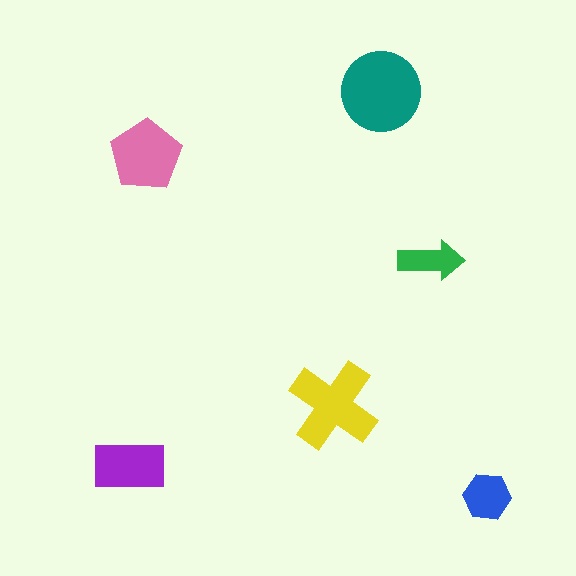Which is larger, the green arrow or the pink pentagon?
The pink pentagon.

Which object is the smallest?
The green arrow.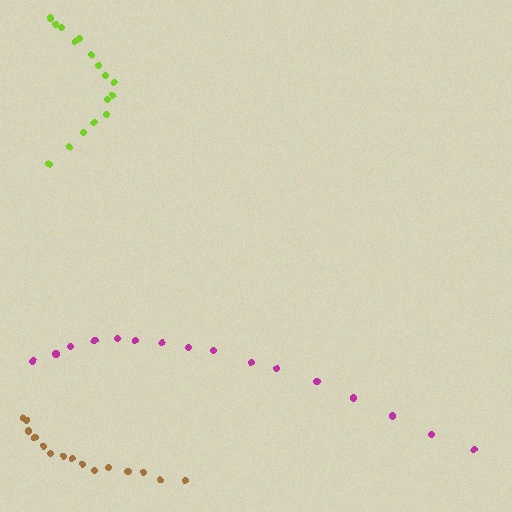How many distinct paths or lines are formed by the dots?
There are 3 distinct paths.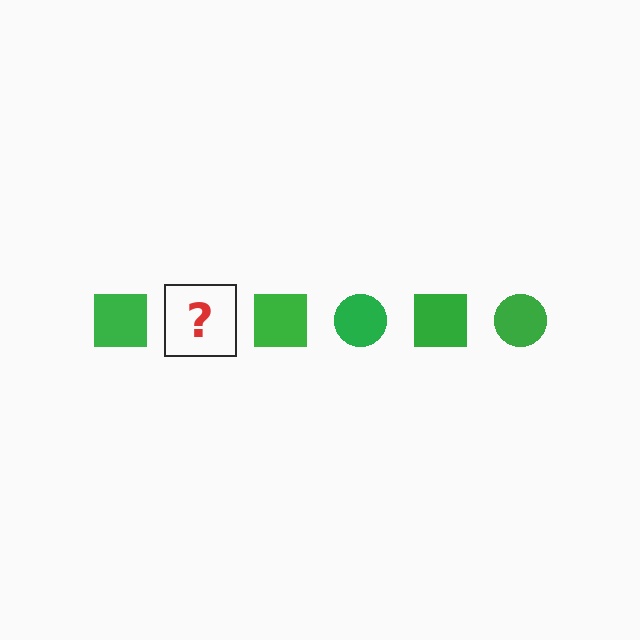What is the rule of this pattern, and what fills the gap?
The rule is that the pattern cycles through square, circle shapes in green. The gap should be filled with a green circle.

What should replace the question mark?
The question mark should be replaced with a green circle.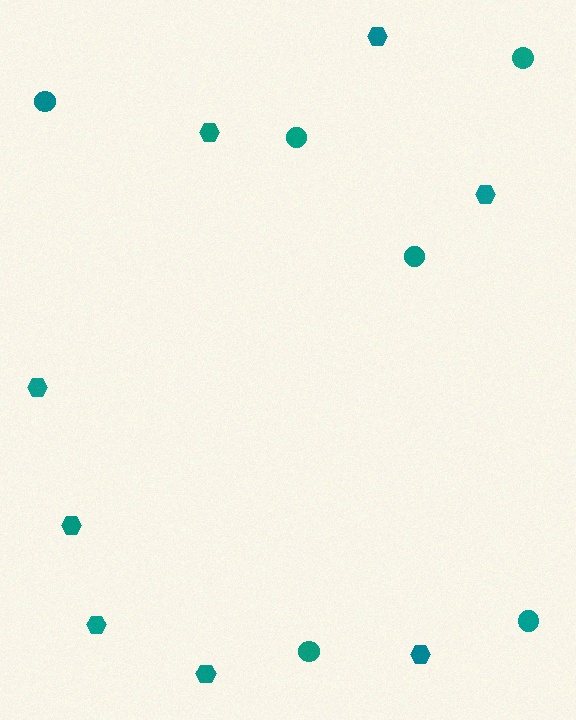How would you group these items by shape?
There are 2 groups: one group of circles (6) and one group of hexagons (8).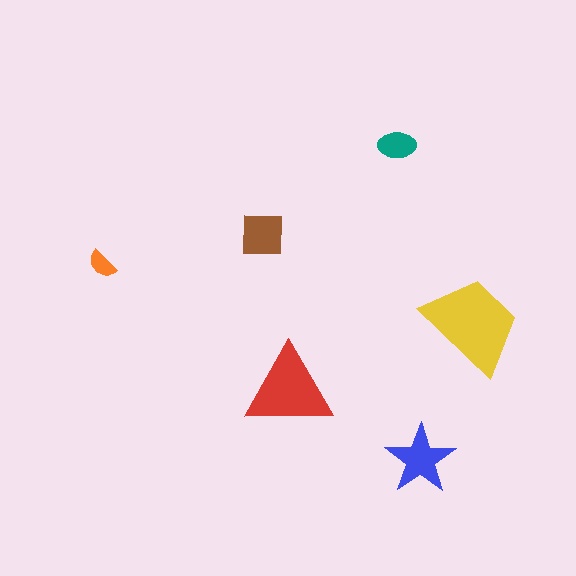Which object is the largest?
The yellow trapezoid.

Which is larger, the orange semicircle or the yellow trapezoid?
The yellow trapezoid.